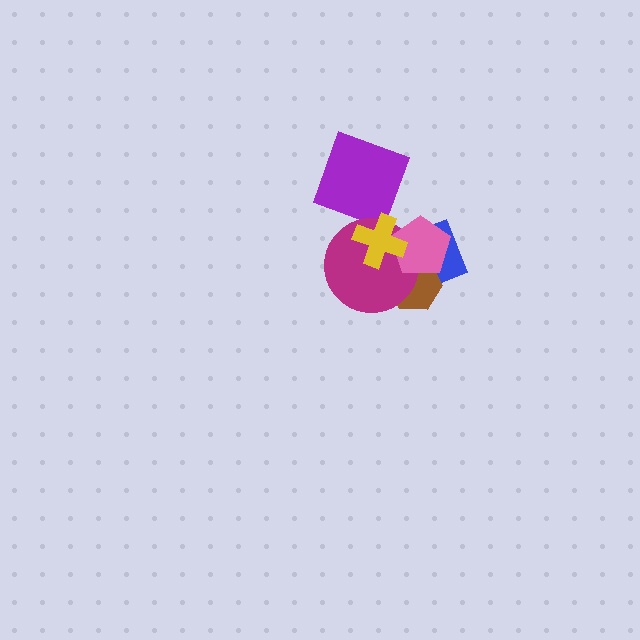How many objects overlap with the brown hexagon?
3 objects overlap with the brown hexagon.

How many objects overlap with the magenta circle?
4 objects overlap with the magenta circle.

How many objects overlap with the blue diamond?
4 objects overlap with the blue diamond.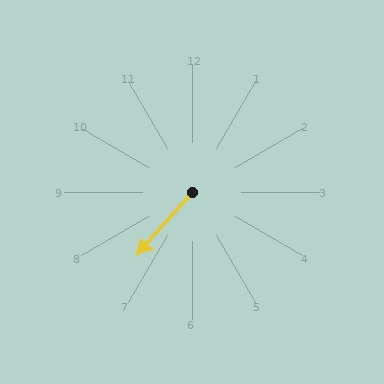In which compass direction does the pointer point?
Southwest.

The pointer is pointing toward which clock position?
Roughly 7 o'clock.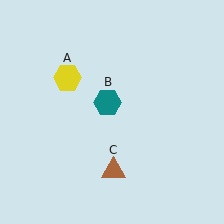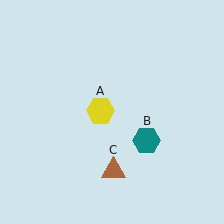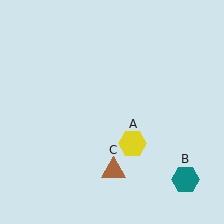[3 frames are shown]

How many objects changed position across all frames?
2 objects changed position: yellow hexagon (object A), teal hexagon (object B).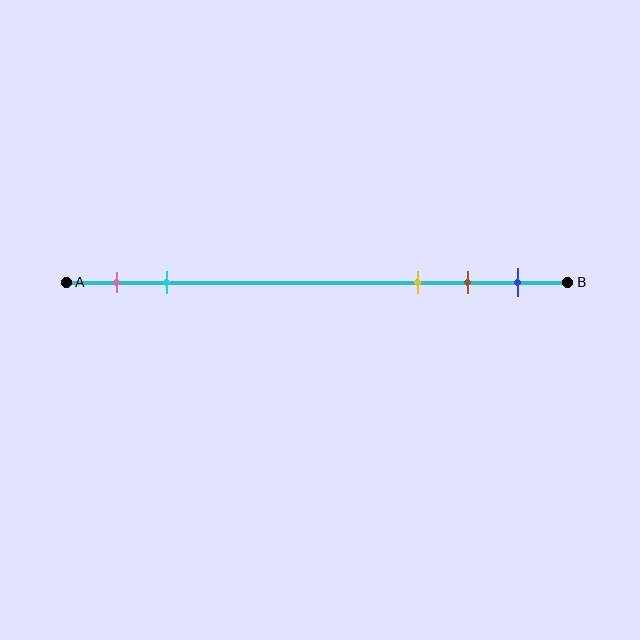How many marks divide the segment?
There are 5 marks dividing the segment.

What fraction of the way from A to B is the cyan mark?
The cyan mark is approximately 20% (0.2) of the way from A to B.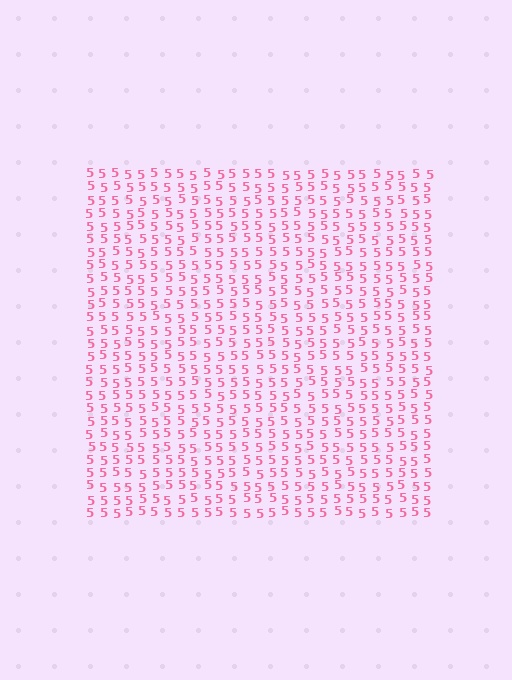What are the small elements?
The small elements are digit 5's.